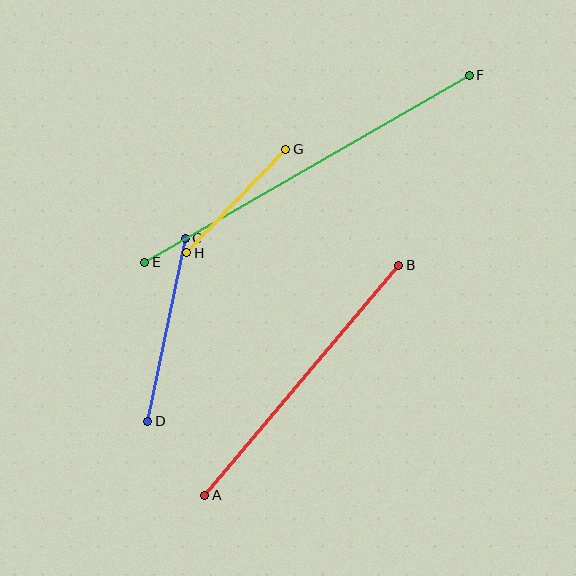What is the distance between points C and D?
The distance is approximately 187 pixels.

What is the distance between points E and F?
The distance is approximately 374 pixels.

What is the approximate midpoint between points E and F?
The midpoint is at approximately (307, 169) pixels.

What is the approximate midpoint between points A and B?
The midpoint is at approximately (302, 380) pixels.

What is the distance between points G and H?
The distance is approximately 143 pixels.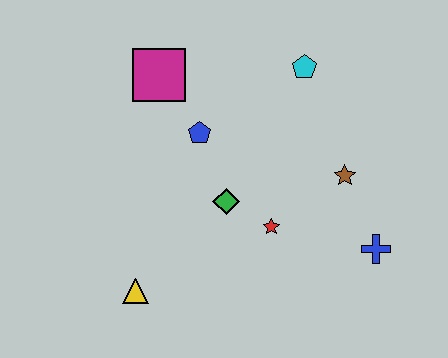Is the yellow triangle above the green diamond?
No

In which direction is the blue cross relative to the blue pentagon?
The blue cross is to the right of the blue pentagon.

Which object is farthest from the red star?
The magenta square is farthest from the red star.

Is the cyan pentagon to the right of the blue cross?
No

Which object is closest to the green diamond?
The red star is closest to the green diamond.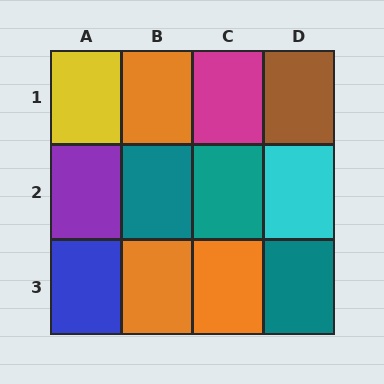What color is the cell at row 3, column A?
Blue.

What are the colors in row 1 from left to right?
Yellow, orange, magenta, brown.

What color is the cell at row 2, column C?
Teal.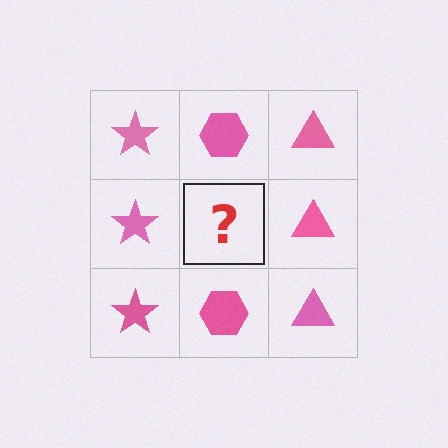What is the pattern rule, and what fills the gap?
The rule is that each column has a consistent shape. The gap should be filled with a pink hexagon.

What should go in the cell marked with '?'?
The missing cell should contain a pink hexagon.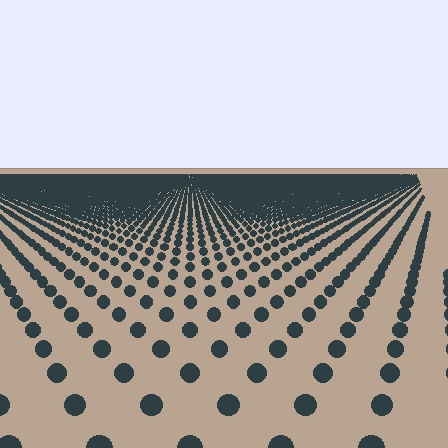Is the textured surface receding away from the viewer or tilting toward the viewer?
The surface is receding away from the viewer. Texture elements get smaller and denser toward the top.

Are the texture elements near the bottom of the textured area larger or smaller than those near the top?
Larger. Near the bottom, elements are closer to the viewer and appear at a bigger on-screen size.